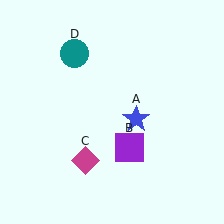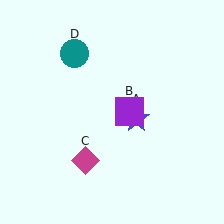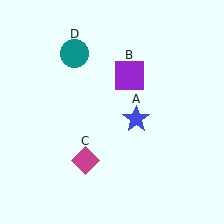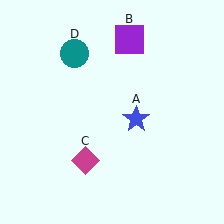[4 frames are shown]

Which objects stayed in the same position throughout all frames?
Blue star (object A) and magenta diamond (object C) and teal circle (object D) remained stationary.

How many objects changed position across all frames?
1 object changed position: purple square (object B).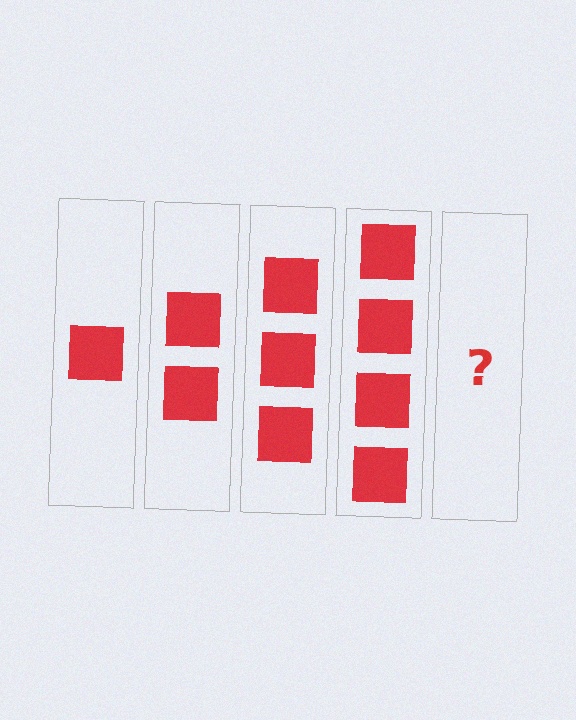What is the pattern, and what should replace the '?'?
The pattern is that each step adds one more square. The '?' should be 5 squares.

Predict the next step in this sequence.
The next step is 5 squares.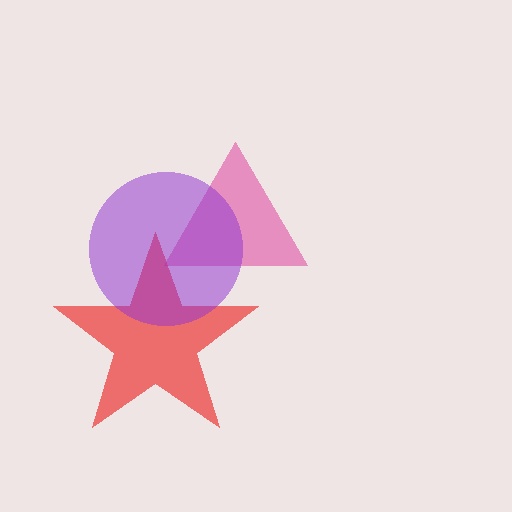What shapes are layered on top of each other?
The layered shapes are: a pink triangle, a red star, a purple circle.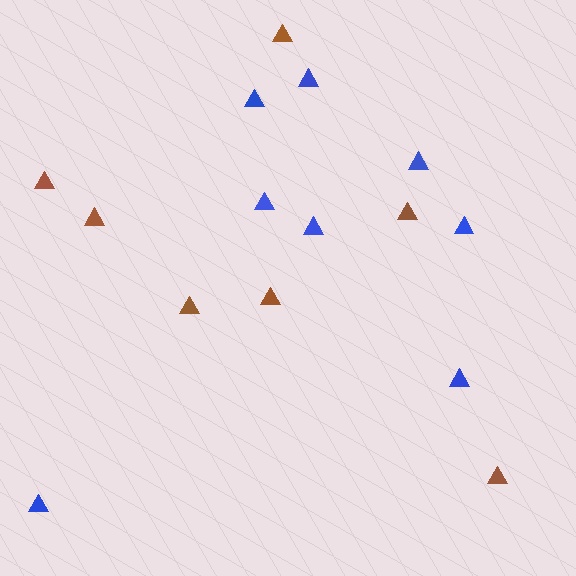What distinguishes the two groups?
There are 2 groups: one group of brown triangles (7) and one group of blue triangles (8).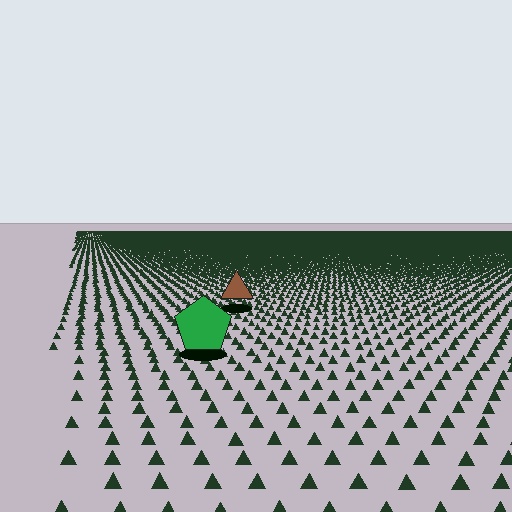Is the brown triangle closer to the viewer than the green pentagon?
No. The green pentagon is closer — you can tell from the texture gradient: the ground texture is coarser near it.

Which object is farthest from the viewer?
The brown triangle is farthest from the viewer. It appears smaller and the ground texture around it is denser.